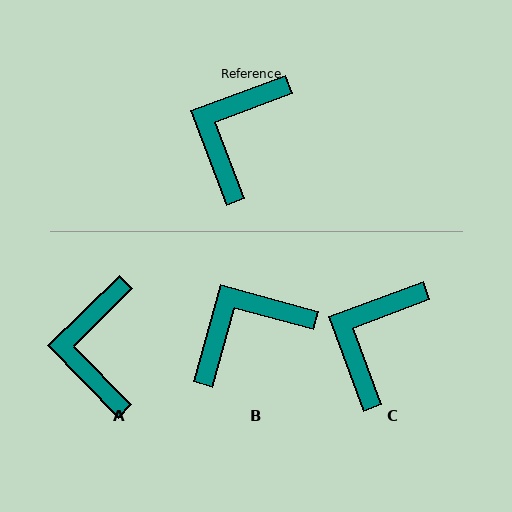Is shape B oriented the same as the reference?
No, it is off by about 36 degrees.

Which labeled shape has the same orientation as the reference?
C.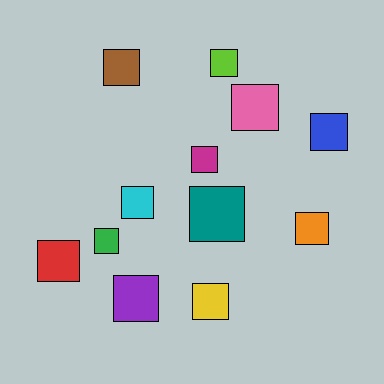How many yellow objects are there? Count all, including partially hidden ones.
There is 1 yellow object.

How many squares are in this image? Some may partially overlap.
There are 12 squares.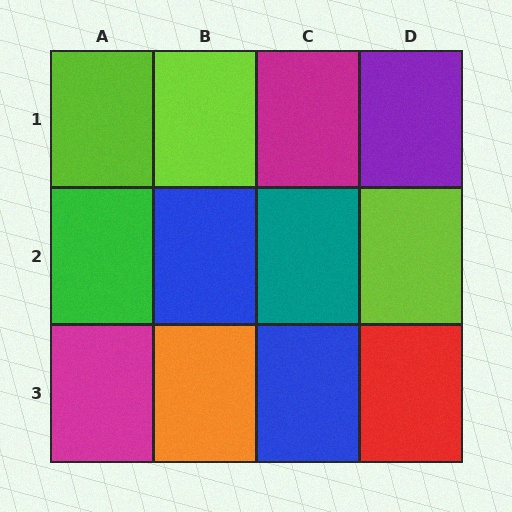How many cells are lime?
3 cells are lime.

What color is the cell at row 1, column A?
Lime.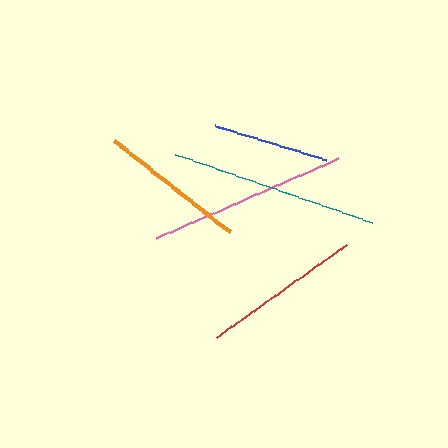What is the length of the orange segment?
The orange segment is approximately 147 pixels long.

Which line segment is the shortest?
The blue line is the shortest at approximately 117 pixels.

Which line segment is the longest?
The teal line is the longest at approximately 209 pixels.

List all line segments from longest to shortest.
From longest to shortest: teal, pink, red, orange, blue.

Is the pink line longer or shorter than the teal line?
The teal line is longer than the pink line.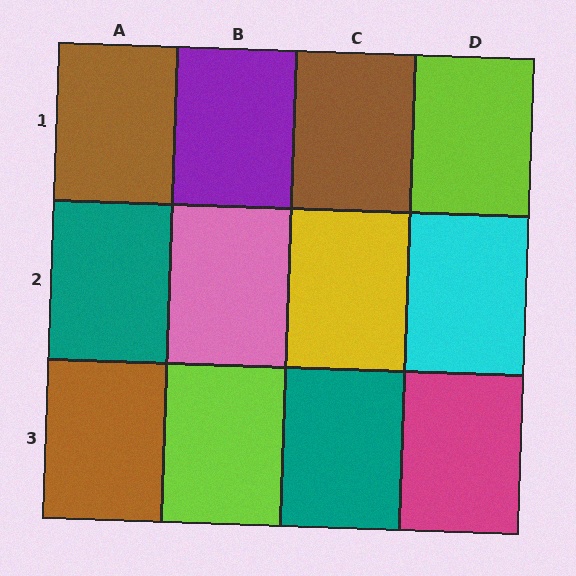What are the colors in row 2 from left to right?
Teal, pink, yellow, cyan.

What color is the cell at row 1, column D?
Lime.